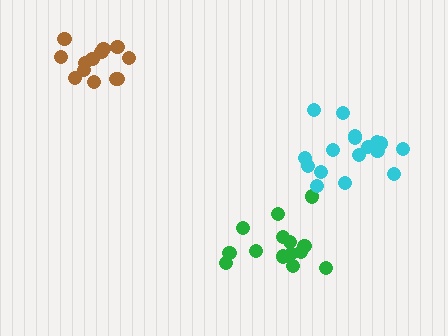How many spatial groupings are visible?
There are 3 spatial groupings.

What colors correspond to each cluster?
The clusters are colored: green, brown, cyan.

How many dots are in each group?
Group 1: 14 dots, Group 2: 13 dots, Group 3: 17 dots (44 total).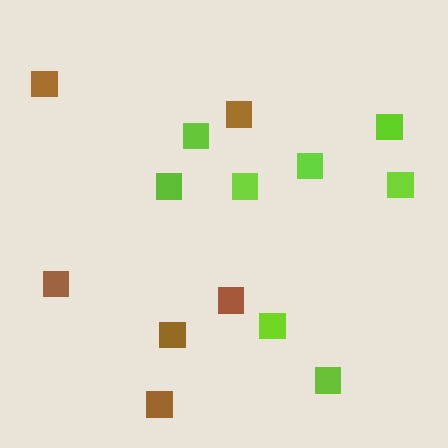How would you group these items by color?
There are 2 groups: one group of brown squares (6) and one group of lime squares (8).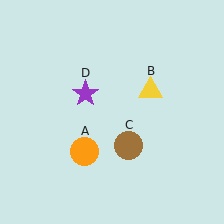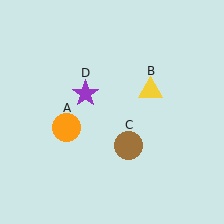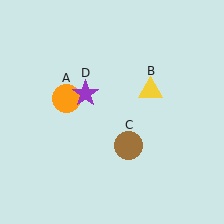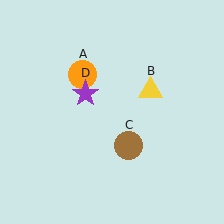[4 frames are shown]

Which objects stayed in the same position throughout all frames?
Yellow triangle (object B) and brown circle (object C) and purple star (object D) remained stationary.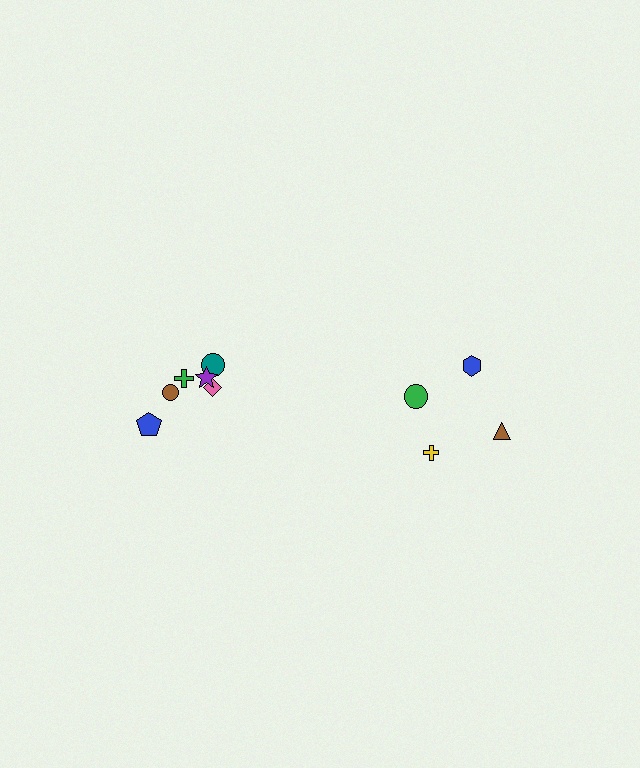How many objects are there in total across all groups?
There are 10 objects.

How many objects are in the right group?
There are 4 objects.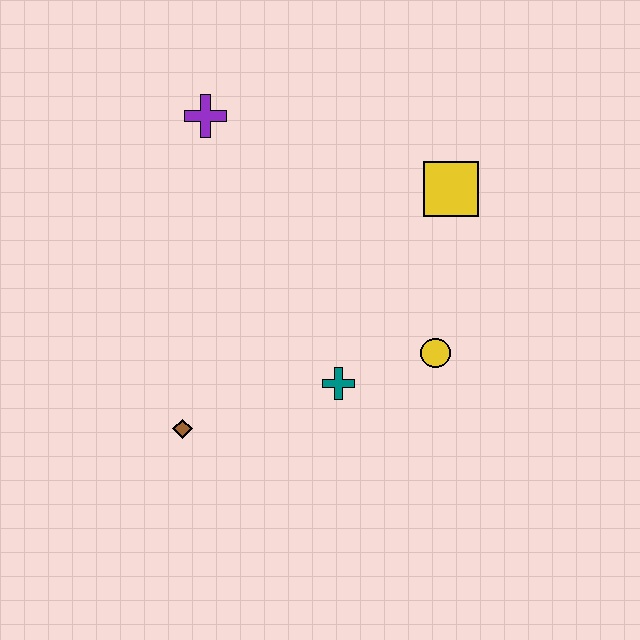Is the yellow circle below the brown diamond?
No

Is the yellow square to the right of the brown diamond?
Yes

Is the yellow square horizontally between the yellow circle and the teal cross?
No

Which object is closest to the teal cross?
The yellow circle is closest to the teal cross.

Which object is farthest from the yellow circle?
The purple cross is farthest from the yellow circle.